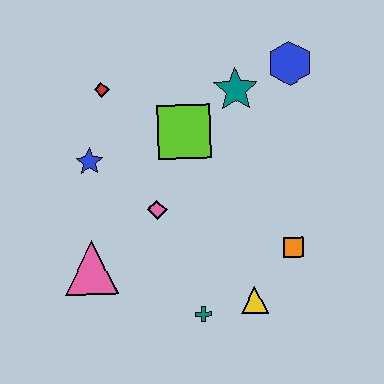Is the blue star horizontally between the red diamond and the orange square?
No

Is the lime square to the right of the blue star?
Yes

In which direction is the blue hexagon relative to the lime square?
The blue hexagon is to the right of the lime square.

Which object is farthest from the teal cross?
The blue hexagon is farthest from the teal cross.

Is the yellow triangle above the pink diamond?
No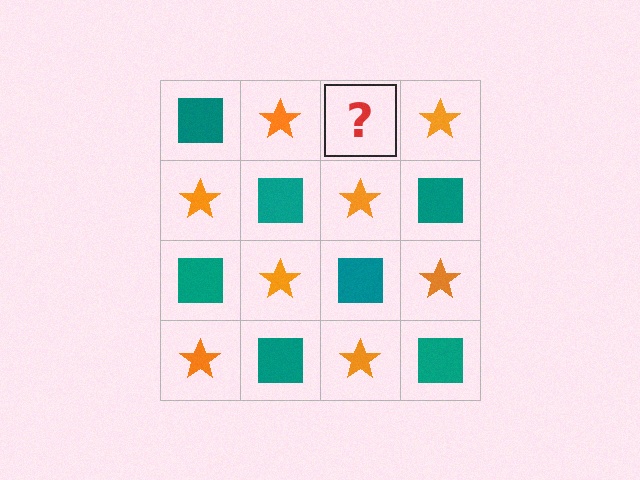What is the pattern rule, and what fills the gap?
The rule is that it alternates teal square and orange star in a checkerboard pattern. The gap should be filled with a teal square.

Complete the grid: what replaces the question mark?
The question mark should be replaced with a teal square.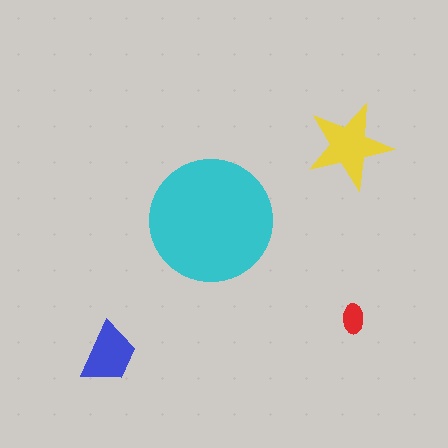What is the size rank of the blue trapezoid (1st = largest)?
3rd.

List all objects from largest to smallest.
The cyan circle, the yellow star, the blue trapezoid, the red ellipse.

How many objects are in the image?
There are 4 objects in the image.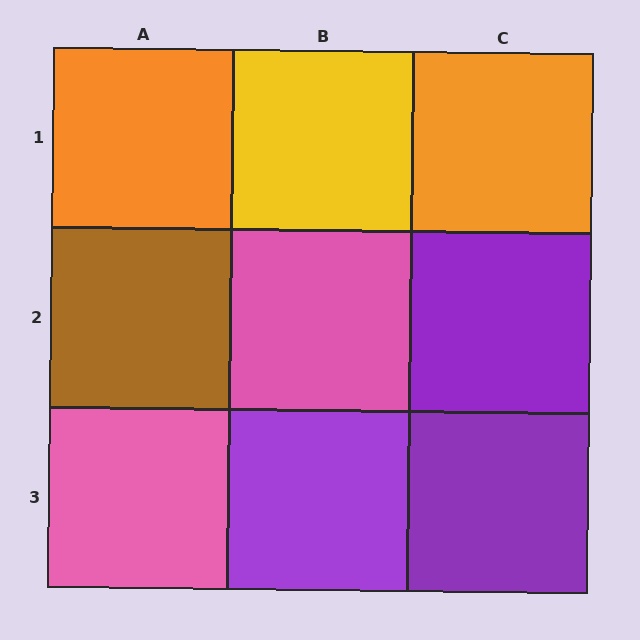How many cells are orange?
2 cells are orange.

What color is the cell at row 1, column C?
Orange.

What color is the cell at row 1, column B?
Yellow.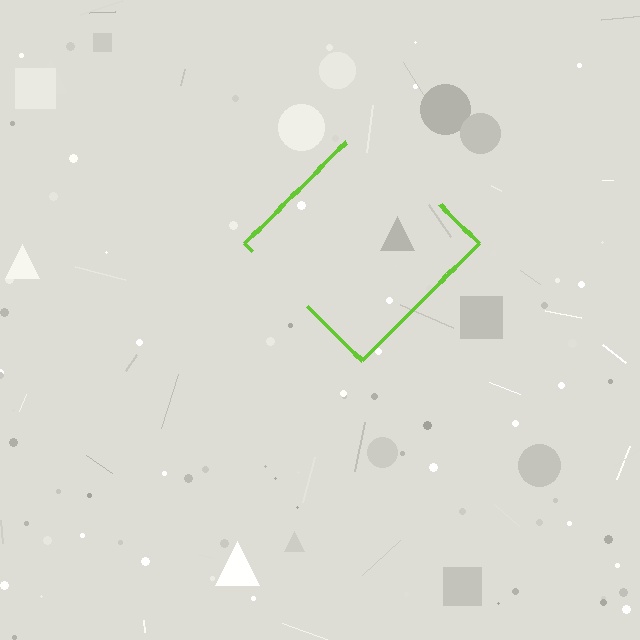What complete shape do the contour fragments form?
The contour fragments form a diamond.